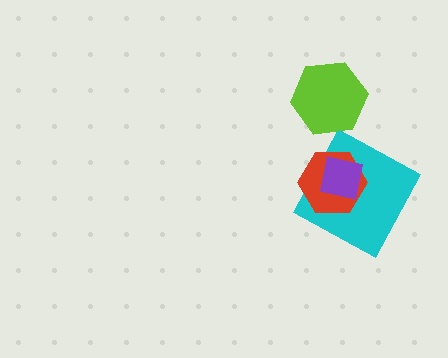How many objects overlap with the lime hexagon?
0 objects overlap with the lime hexagon.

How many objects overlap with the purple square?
2 objects overlap with the purple square.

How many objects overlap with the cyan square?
2 objects overlap with the cyan square.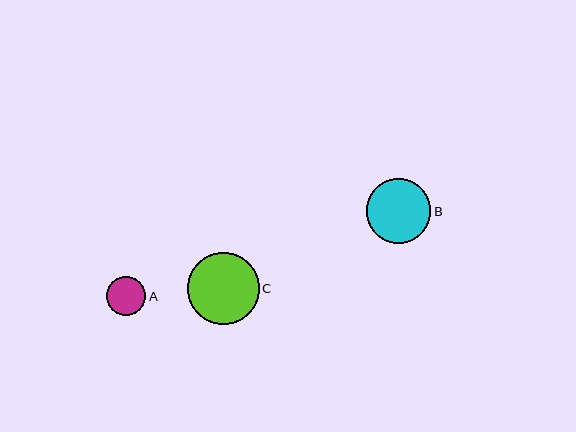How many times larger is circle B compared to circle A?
Circle B is approximately 1.7 times the size of circle A.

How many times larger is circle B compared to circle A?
Circle B is approximately 1.7 times the size of circle A.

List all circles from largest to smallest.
From largest to smallest: C, B, A.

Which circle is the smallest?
Circle A is the smallest with a size of approximately 39 pixels.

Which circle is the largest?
Circle C is the largest with a size of approximately 72 pixels.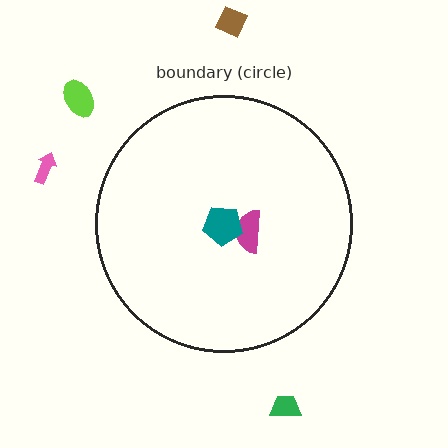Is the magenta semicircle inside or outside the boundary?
Inside.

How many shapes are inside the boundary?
2 inside, 4 outside.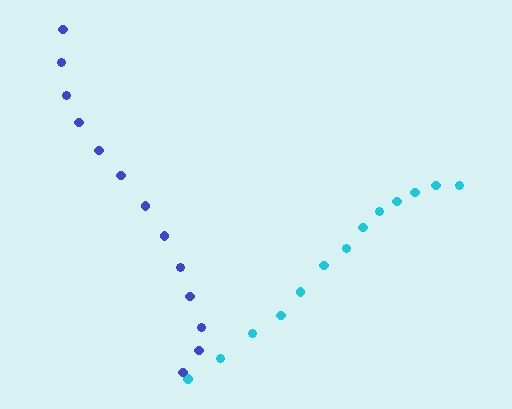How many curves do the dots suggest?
There are 2 distinct paths.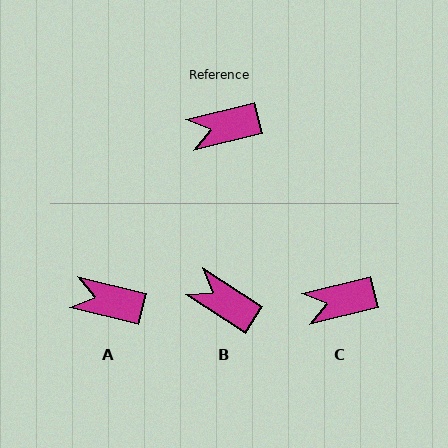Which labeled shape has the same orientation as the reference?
C.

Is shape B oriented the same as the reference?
No, it is off by about 46 degrees.